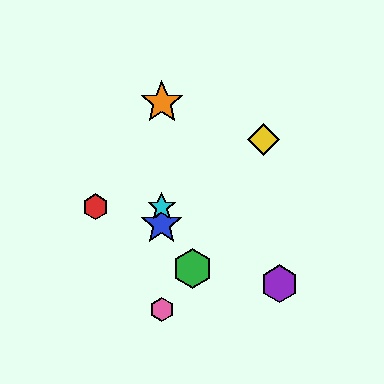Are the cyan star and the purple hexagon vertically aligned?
No, the cyan star is at x≈162 and the purple hexagon is at x≈279.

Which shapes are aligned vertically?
The blue star, the orange star, the cyan star, the pink hexagon are aligned vertically.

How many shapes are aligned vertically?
4 shapes (the blue star, the orange star, the cyan star, the pink hexagon) are aligned vertically.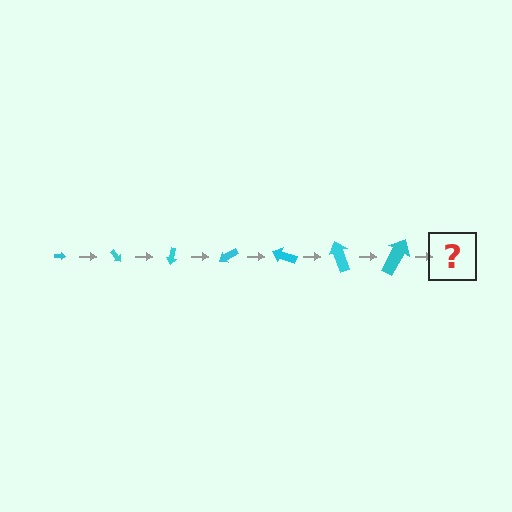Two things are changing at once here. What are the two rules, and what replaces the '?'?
The two rules are that the arrow grows larger each step and it rotates 50 degrees each step. The '?' should be an arrow, larger than the previous one and rotated 350 degrees from the start.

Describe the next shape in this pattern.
It should be an arrow, larger than the previous one and rotated 350 degrees from the start.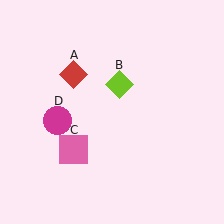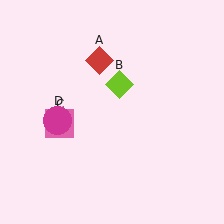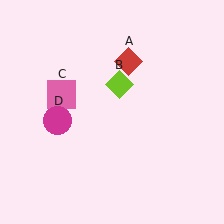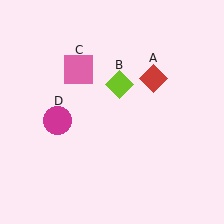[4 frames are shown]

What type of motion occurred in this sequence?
The red diamond (object A), pink square (object C) rotated clockwise around the center of the scene.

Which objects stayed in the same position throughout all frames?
Lime diamond (object B) and magenta circle (object D) remained stationary.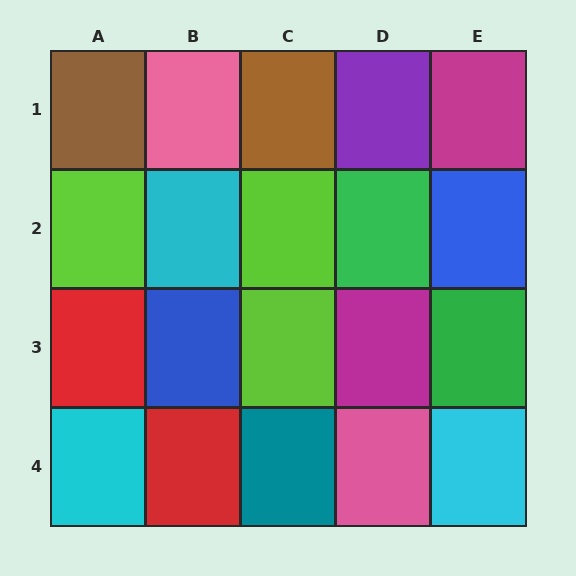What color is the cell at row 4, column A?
Cyan.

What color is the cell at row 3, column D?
Magenta.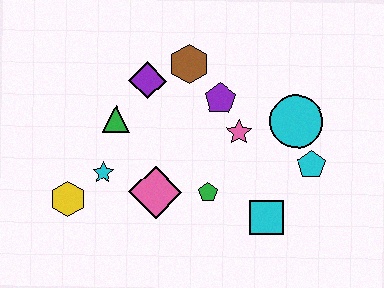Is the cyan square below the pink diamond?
Yes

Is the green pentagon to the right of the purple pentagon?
No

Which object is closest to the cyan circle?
The cyan pentagon is closest to the cyan circle.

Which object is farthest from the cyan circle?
The yellow hexagon is farthest from the cyan circle.